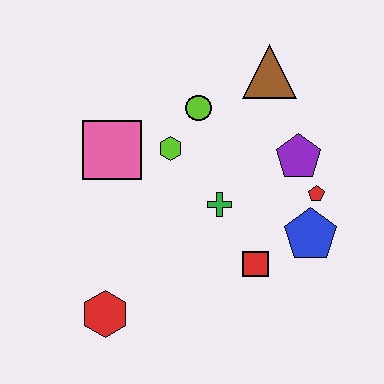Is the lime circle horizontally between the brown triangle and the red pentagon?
No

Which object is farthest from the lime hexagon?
The red hexagon is farthest from the lime hexagon.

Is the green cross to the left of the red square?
Yes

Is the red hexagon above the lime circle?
No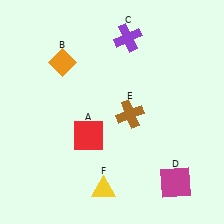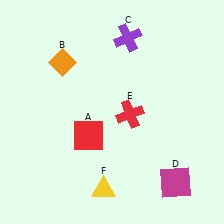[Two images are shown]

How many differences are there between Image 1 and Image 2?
There is 1 difference between the two images.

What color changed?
The cross (E) changed from brown in Image 1 to red in Image 2.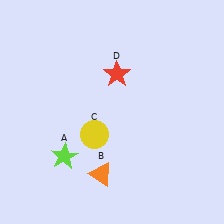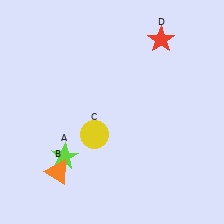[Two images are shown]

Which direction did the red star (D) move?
The red star (D) moved right.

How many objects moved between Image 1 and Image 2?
2 objects moved between the two images.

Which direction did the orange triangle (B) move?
The orange triangle (B) moved left.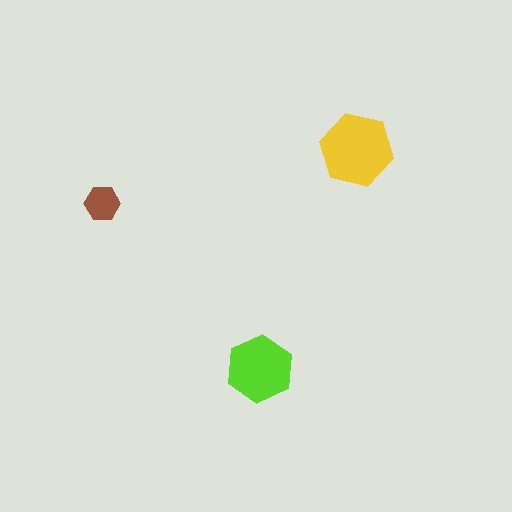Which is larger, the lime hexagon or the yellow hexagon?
The yellow one.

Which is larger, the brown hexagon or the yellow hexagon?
The yellow one.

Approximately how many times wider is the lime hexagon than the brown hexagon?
About 2 times wider.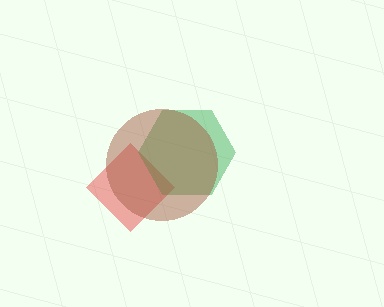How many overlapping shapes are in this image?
There are 3 overlapping shapes in the image.